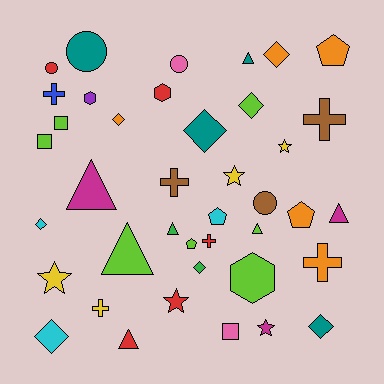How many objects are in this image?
There are 40 objects.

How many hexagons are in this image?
There are 3 hexagons.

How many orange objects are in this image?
There are 5 orange objects.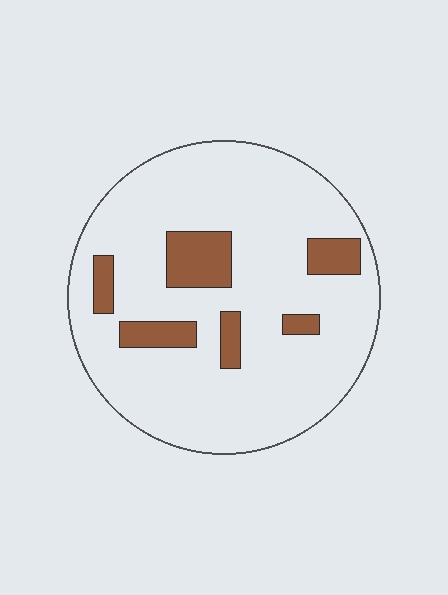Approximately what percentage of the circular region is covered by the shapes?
Approximately 15%.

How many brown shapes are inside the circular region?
6.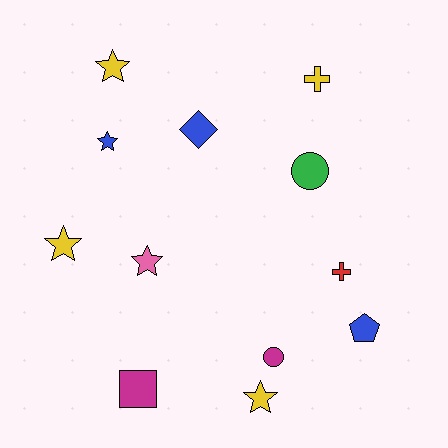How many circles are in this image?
There are 2 circles.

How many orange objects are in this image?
There are no orange objects.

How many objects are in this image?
There are 12 objects.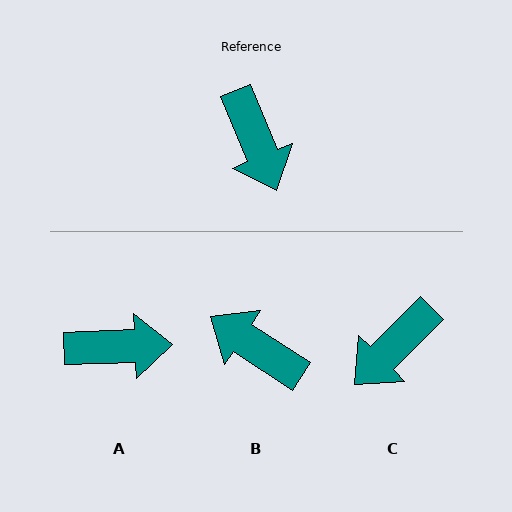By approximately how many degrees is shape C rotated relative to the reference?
Approximately 67 degrees clockwise.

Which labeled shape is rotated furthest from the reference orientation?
B, about 146 degrees away.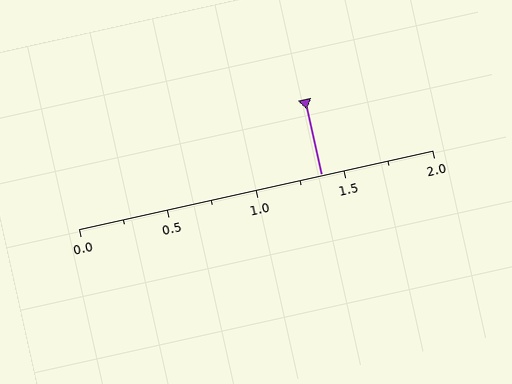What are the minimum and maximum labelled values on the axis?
The axis runs from 0.0 to 2.0.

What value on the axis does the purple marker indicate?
The marker indicates approximately 1.38.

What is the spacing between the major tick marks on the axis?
The major ticks are spaced 0.5 apart.